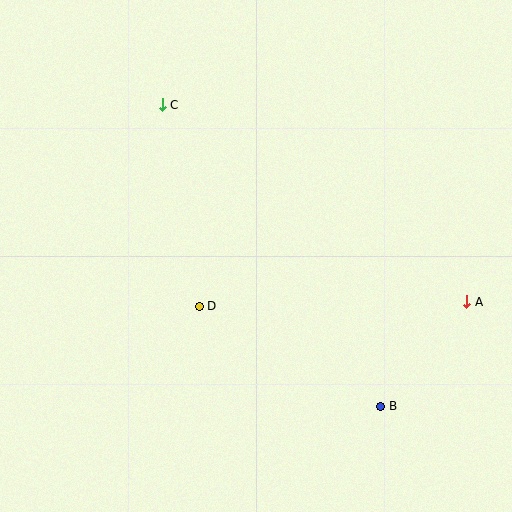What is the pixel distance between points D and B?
The distance between D and B is 207 pixels.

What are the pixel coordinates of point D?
Point D is at (199, 306).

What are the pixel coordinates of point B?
Point B is at (381, 406).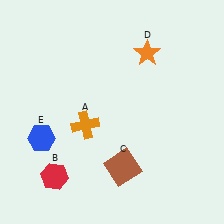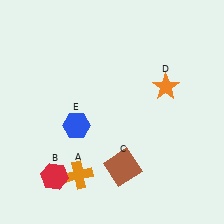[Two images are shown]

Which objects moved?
The objects that moved are: the orange cross (A), the orange star (D), the blue hexagon (E).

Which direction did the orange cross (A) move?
The orange cross (A) moved down.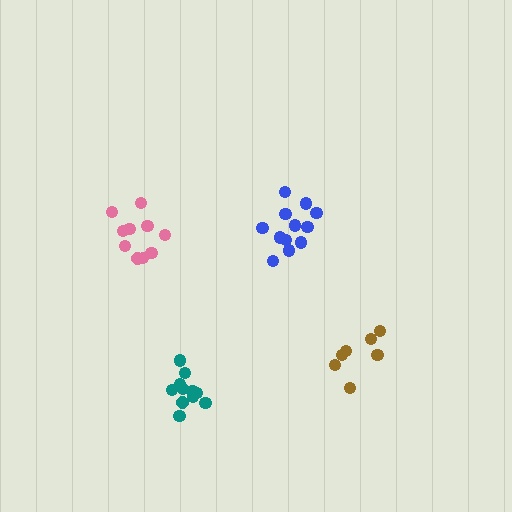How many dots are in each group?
Group 1: 10 dots, Group 2: 11 dots, Group 3: 7 dots, Group 4: 12 dots (40 total).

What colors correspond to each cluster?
The clusters are colored: pink, teal, brown, blue.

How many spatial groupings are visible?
There are 4 spatial groupings.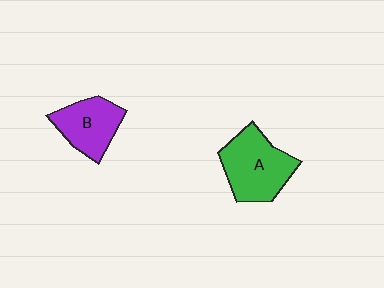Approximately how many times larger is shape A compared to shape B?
Approximately 1.3 times.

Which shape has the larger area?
Shape A (green).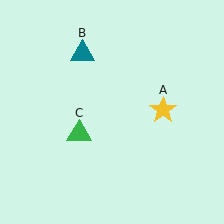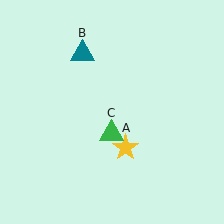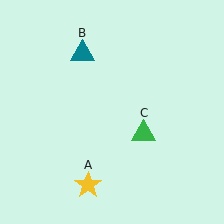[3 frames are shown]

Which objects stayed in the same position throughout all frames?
Teal triangle (object B) remained stationary.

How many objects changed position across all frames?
2 objects changed position: yellow star (object A), green triangle (object C).